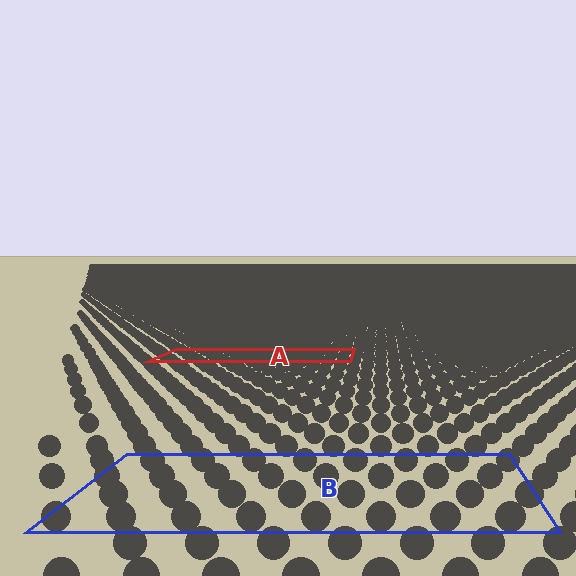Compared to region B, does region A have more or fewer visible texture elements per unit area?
Region A has more texture elements per unit area — they are packed more densely because it is farther away.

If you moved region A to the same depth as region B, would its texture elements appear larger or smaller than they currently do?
They would appear larger. At a closer depth, the same texture elements are projected at a bigger on-screen size.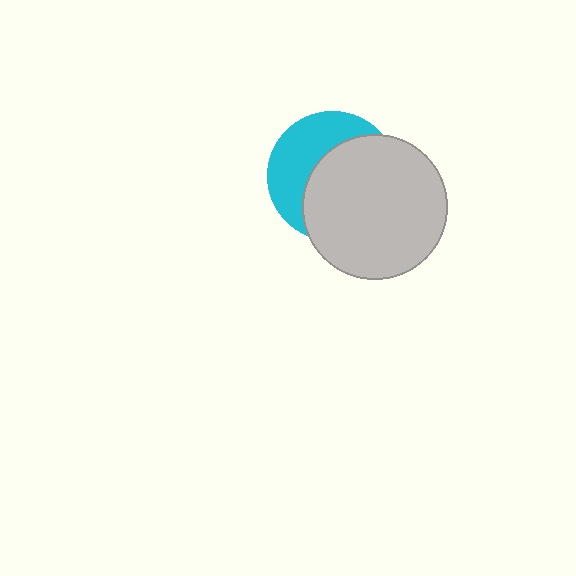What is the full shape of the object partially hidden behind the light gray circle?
The partially hidden object is a cyan circle.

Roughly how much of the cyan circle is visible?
A small part of it is visible (roughly 41%).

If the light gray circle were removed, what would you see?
You would see the complete cyan circle.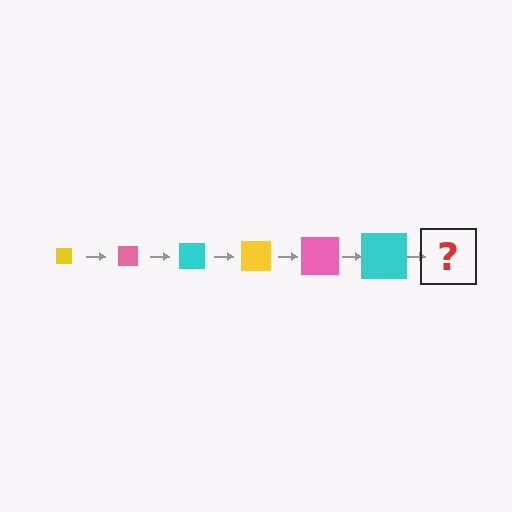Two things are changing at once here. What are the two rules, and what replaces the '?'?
The two rules are that the square grows larger each step and the color cycles through yellow, pink, and cyan. The '?' should be a yellow square, larger than the previous one.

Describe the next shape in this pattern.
It should be a yellow square, larger than the previous one.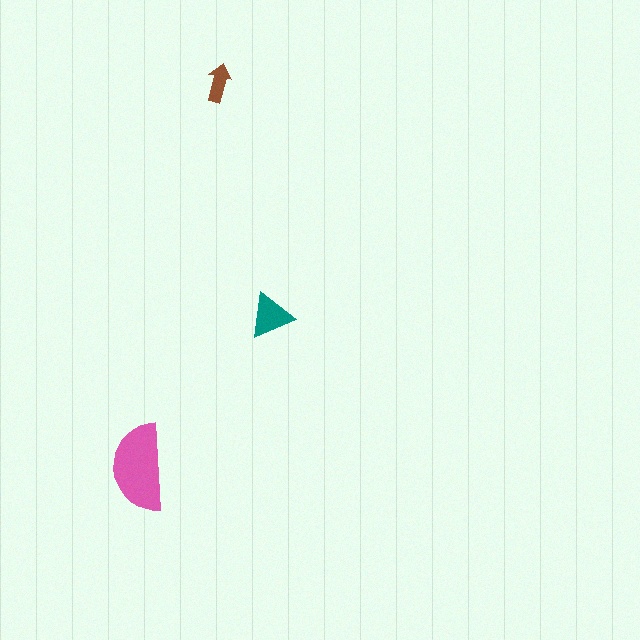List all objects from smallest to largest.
The brown arrow, the teal triangle, the pink semicircle.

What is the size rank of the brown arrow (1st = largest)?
3rd.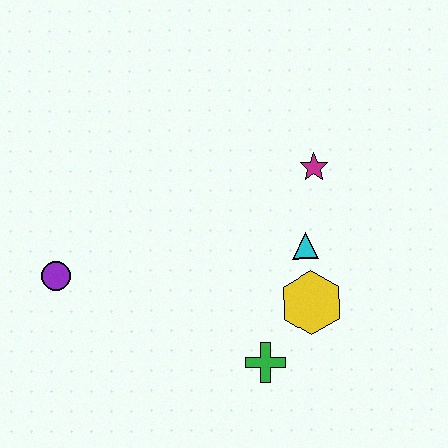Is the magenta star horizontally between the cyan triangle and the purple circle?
No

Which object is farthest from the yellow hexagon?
The purple circle is farthest from the yellow hexagon.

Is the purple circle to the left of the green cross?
Yes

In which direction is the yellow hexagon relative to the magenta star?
The yellow hexagon is below the magenta star.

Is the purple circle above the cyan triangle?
No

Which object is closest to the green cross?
The yellow hexagon is closest to the green cross.